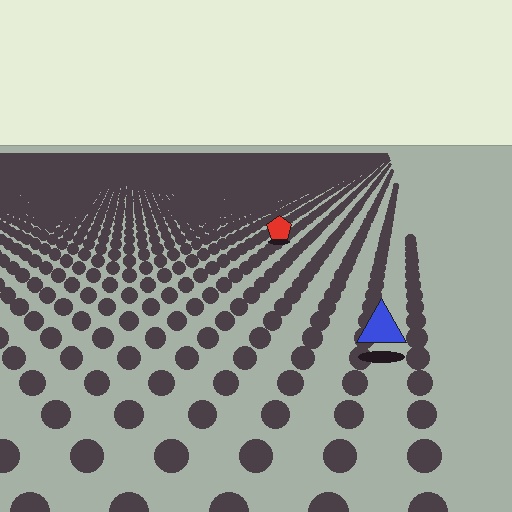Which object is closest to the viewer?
The blue triangle is closest. The texture marks near it are larger and more spread out.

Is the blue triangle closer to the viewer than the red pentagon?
Yes. The blue triangle is closer — you can tell from the texture gradient: the ground texture is coarser near it.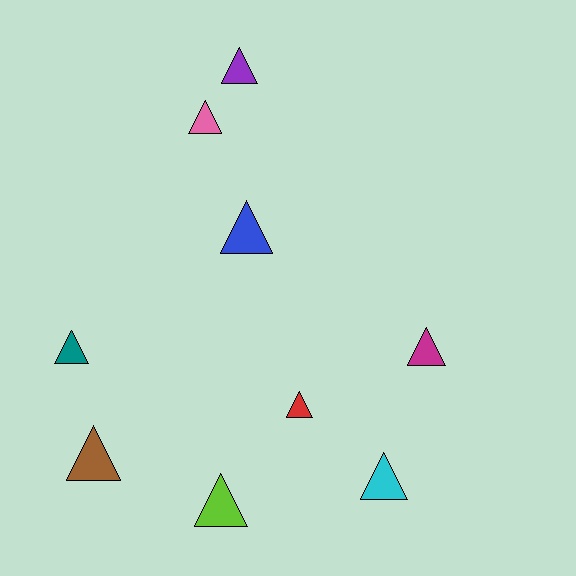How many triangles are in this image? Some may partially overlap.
There are 9 triangles.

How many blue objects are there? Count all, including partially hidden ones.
There is 1 blue object.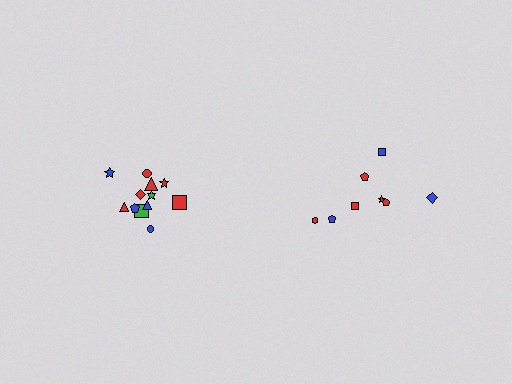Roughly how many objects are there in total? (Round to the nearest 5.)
Roughly 20 objects in total.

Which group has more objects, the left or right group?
The left group.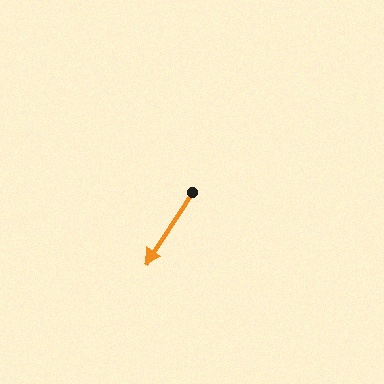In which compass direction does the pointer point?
Southwest.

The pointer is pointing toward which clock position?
Roughly 7 o'clock.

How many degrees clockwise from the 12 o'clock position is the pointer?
Approximately 213 degrees.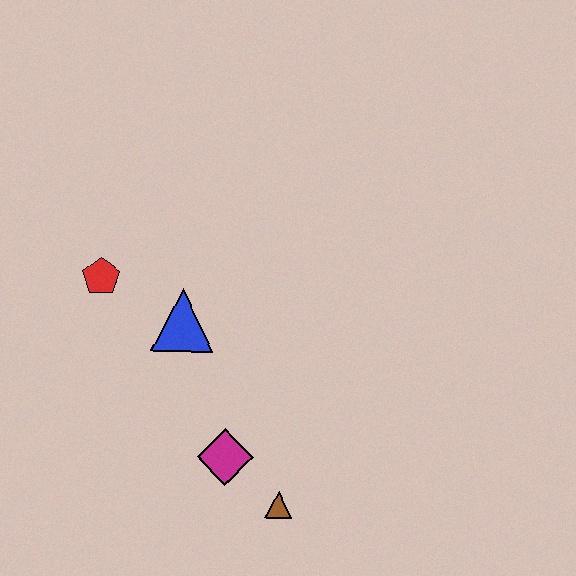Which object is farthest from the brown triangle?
The red pentagon is farthest from the brown triangle.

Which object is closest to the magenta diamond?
The brown triangle is closest to the magenta diamond.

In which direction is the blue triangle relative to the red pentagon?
The blue triangle is to the right of the red pentagon.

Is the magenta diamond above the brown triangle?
Yes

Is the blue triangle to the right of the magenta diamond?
No